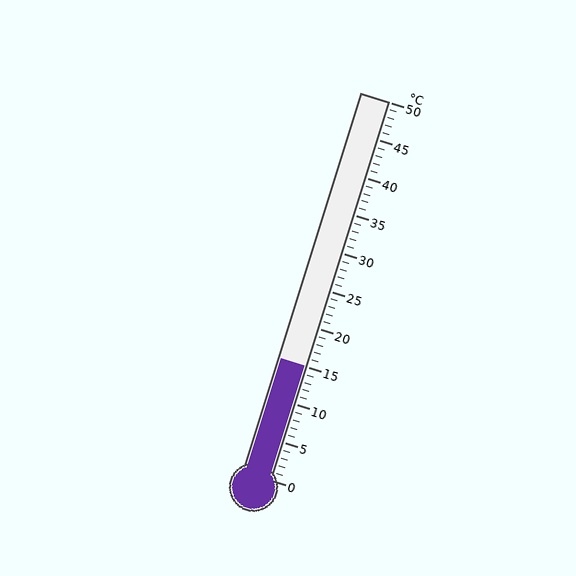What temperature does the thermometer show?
The thermometer shows approximately 15°C.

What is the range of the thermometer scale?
The thermometer scale ranges from 0°C to 50°C.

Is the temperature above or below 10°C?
The temperature is above 10°C.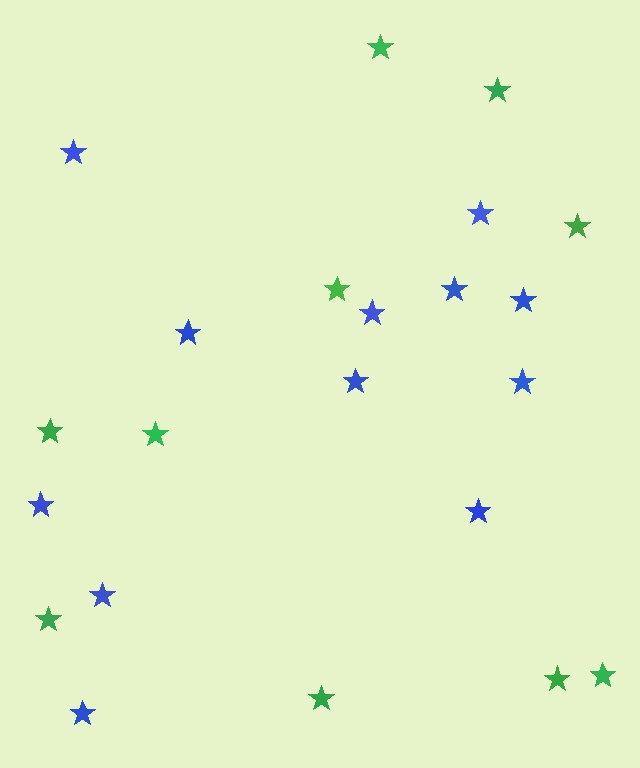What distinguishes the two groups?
There are 2 groups: one group of green stars (10) and one group of blue stars (12).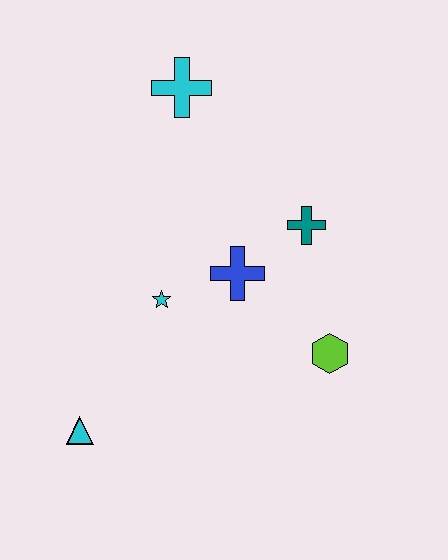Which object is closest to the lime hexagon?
The blue cross is closest to the lime hexagon.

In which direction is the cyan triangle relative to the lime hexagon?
The cyan triangle is to the left of the lime hexagon.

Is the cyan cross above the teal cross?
Yes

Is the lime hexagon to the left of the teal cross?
No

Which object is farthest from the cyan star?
The cyan cross is farthest from the cyan star.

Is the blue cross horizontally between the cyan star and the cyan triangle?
No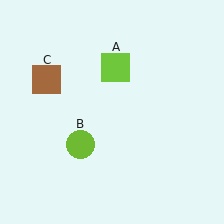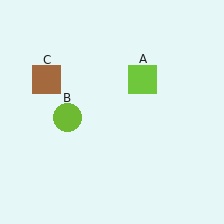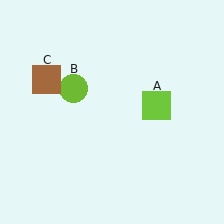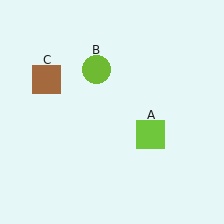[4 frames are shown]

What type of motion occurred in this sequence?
The lime square (object A), lime circle (object B) rotated clockwise around the center of the scene.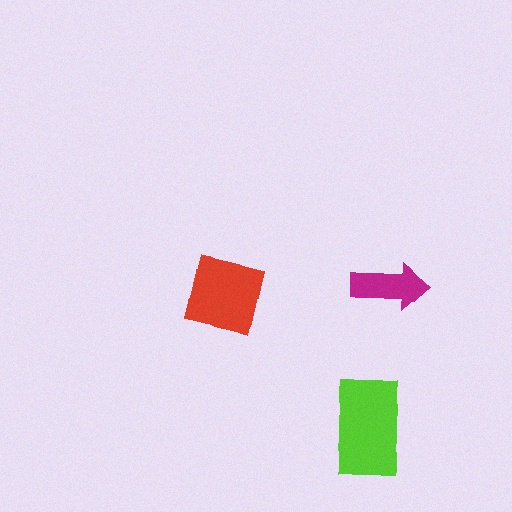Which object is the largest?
The lime rectangle.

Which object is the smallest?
The magenta arrow.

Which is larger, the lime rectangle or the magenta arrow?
The lime rectangle.